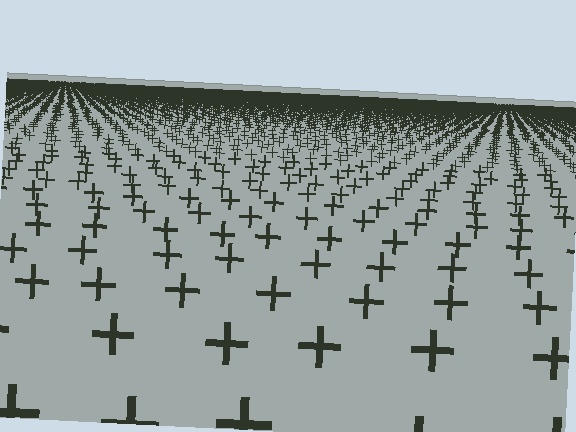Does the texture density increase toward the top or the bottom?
Density increases toward the top.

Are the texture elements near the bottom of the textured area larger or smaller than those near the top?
Larger. Near the bottom, elements are closer to the viewer and appear at a bigger on-screen size.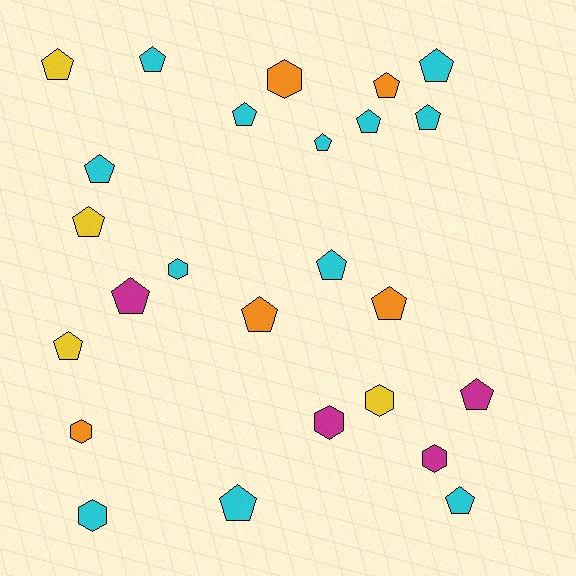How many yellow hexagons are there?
There is 1 yellow hexagon.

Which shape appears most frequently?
Pentagon, with 18 objects.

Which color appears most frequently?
Cyan, with 12 objects.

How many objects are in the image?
There are 25 objects.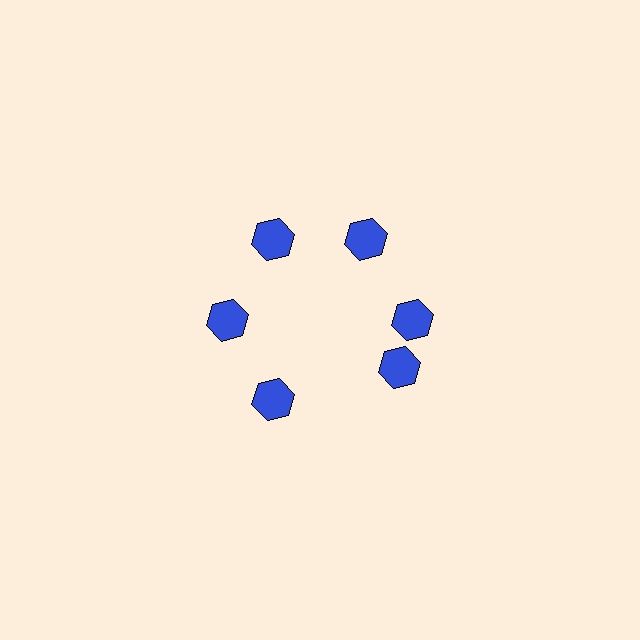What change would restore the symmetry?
The symmetry would be restored by rotating it back into even spacing with its neighbors so that all 6 hexagons sit at equal angles and equal distance from the center.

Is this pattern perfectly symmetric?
No. The 6 blue hexagons are arranged in a ring, but one element near the 5 o'clock position is rotated out of alignment along the ring, breaking the 6-fold rotational symmetry.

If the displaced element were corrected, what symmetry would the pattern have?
It would have 6-fold rotational symmetry — the pattern would map onto itself every 60 degrees.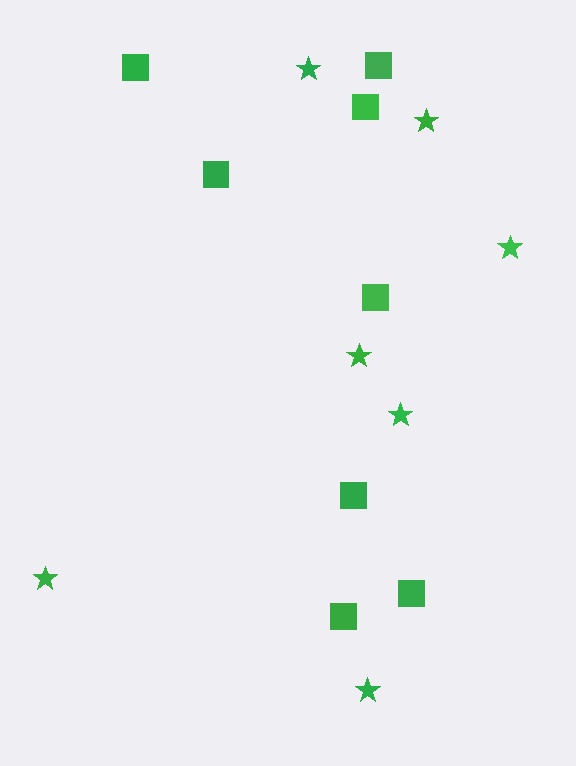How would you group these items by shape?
There are 2 groups: one group of squares (8) and one group of stars (7).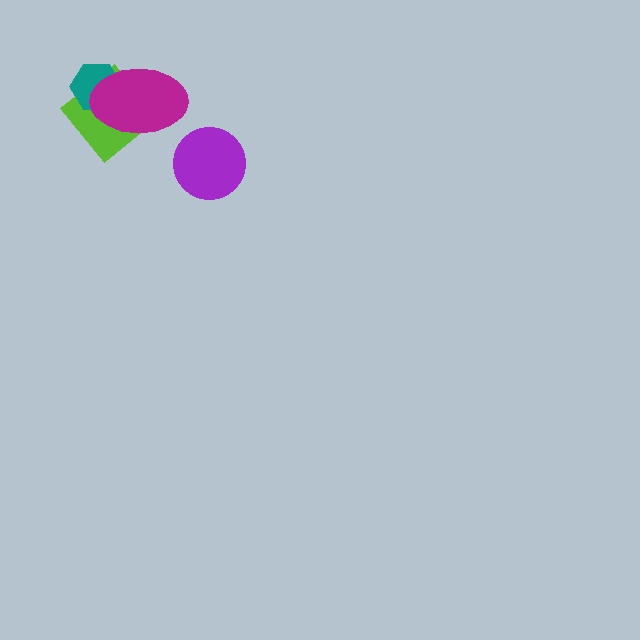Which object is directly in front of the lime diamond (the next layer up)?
The teal hexagon is directly in front of the lime diamond.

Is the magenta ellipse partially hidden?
No, no other shape covers it.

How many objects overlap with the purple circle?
0 objects overlap with the purple circle.